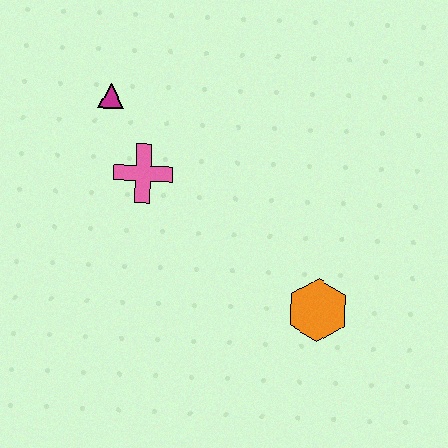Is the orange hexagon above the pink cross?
No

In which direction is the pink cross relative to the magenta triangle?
The pink cross is below the magenta triangle.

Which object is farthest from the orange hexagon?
The magenta triangle is farthest from the orange hexagon.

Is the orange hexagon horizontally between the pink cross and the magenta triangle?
No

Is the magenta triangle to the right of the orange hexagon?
No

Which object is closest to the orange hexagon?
The pink cross is closest to the orange hexagon.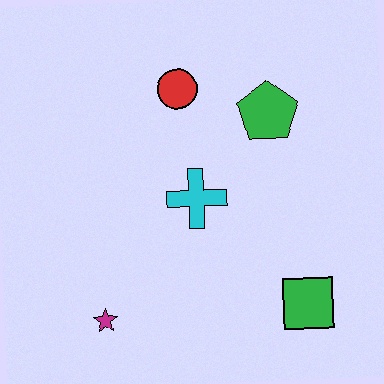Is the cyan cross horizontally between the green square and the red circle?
Yes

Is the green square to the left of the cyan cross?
No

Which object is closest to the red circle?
The green pentagon is closest to the red circle.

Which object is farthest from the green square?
The red circle is farthest from the green square.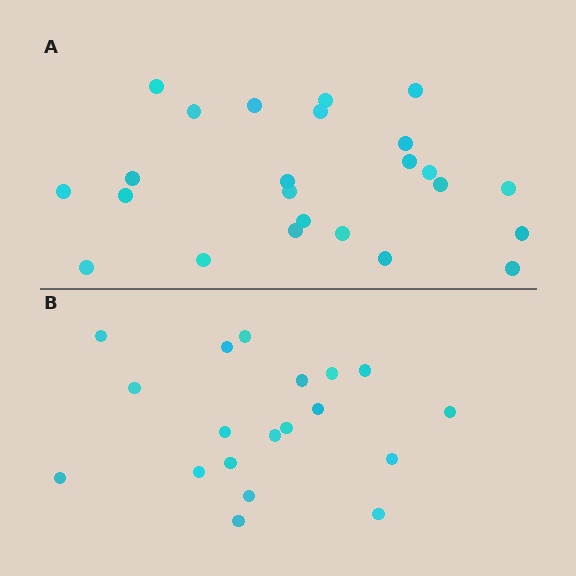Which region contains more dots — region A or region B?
Region A (the top region) has more dots.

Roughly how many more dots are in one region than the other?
Region A has about 5 more dots than region B.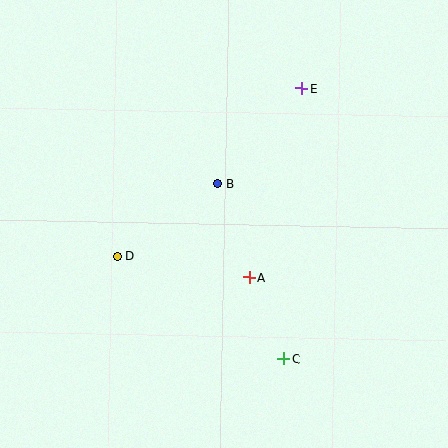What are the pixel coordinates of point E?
Point E is at (301, 88).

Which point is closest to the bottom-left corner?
Point D is closest to the bottom-left corner.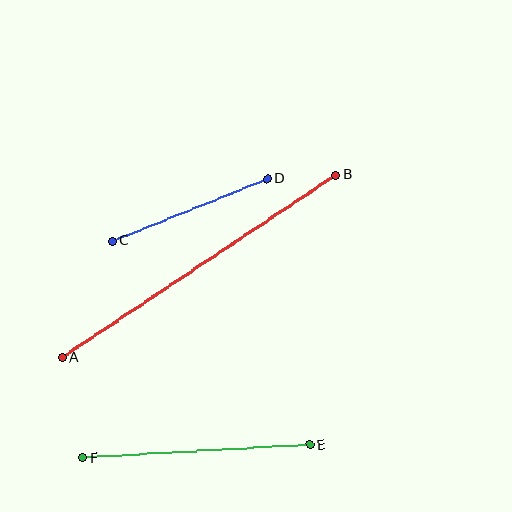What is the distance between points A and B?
The distance is approximately 329 pixels.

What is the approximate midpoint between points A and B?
The midpoint is at approximately (199, 266) pixels.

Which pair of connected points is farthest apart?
Points A and B are farthest apart.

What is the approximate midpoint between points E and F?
The midpoint is at approximately (196, 451) pixels.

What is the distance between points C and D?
The distance is approximately 166 pixels.